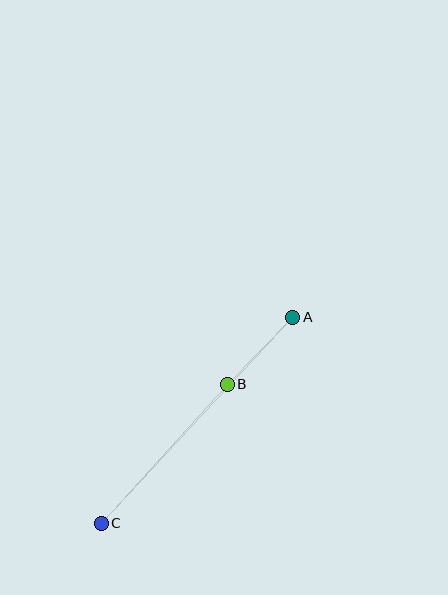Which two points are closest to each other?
Points A and B are closest to each other.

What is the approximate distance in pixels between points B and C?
The distance between B and C is approximately 188 pixels.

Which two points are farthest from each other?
Points A and C are farthest from each other.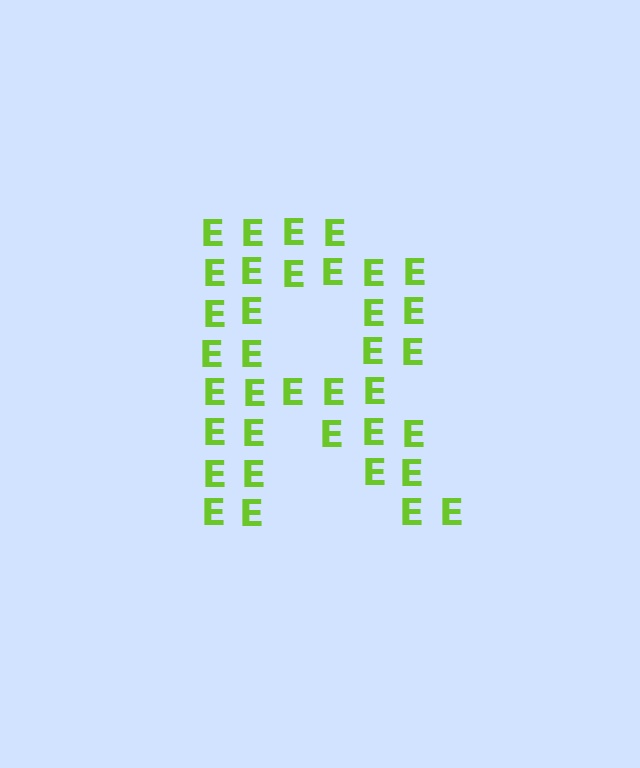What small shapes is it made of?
It is made of small letter E's.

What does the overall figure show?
The overall figure shows the letter R.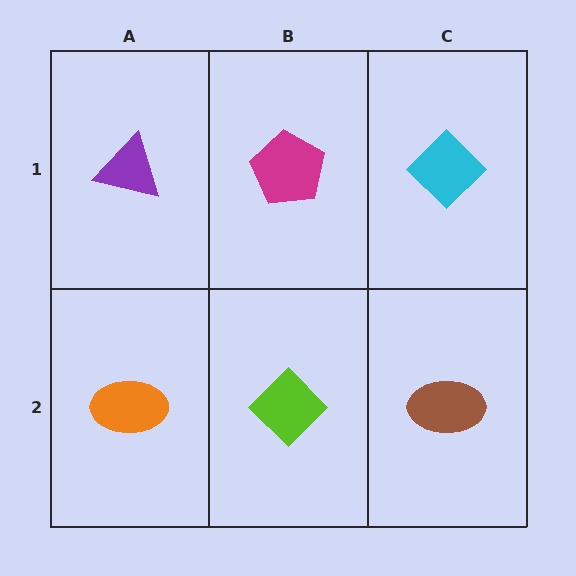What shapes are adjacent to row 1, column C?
A brown ellipse (row 2, column C), a magenta pentagon (row 1, column B).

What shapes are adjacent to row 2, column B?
A magenta pentagon (row 1, column B), an orange ellipse (row 2, column A), a brown ellipse (row 2, column C).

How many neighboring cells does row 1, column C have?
2.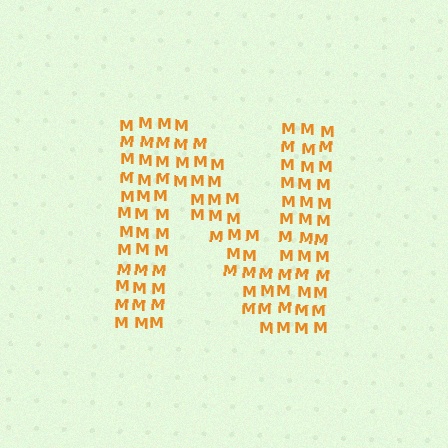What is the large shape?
The large shape is the letter N.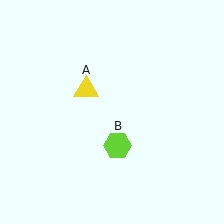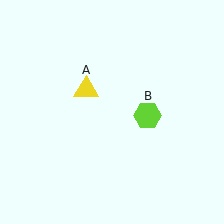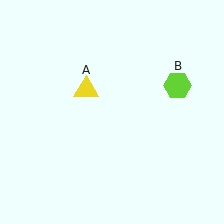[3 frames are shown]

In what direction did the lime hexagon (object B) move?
The lime hexagon (object B) moved up and to the right.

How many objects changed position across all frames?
1 object changed position: lime hexagon (object B).